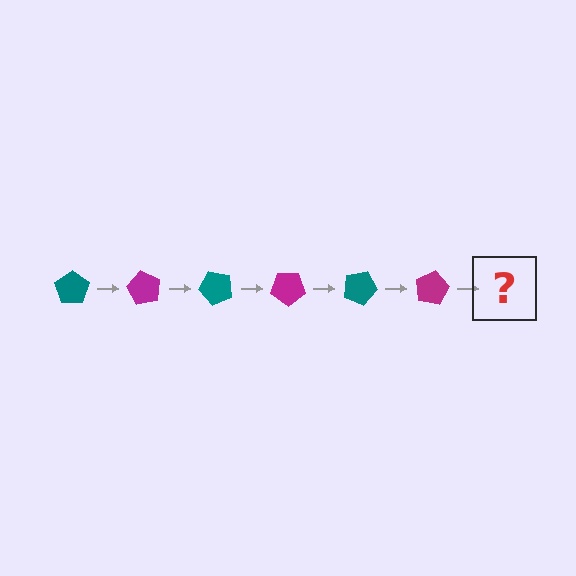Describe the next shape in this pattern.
It should be a teal pentagon, rotated 360 degrees from the start.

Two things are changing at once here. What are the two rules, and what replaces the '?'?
The two rules are that it rotates 60 degrees each step and the color cycles through teal and magenta. The '?' should be a teal pentagon, rotated 360 degrees from the start.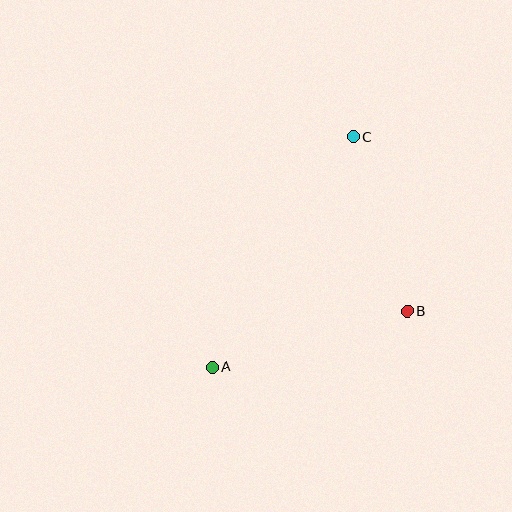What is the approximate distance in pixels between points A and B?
The distance between A and B is approximately 203 pixels.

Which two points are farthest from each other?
Points A and C are farthest from each other.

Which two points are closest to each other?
Points B and C are closest to each other.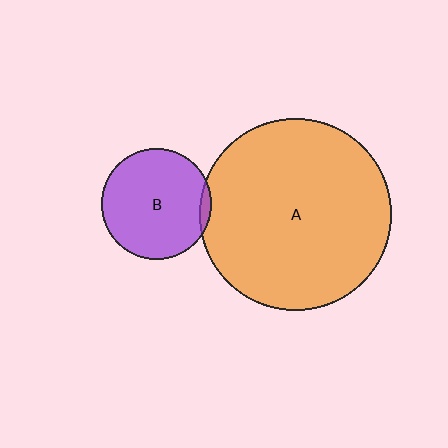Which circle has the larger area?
Circle A (orange).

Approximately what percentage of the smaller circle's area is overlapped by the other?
Approximately 5%.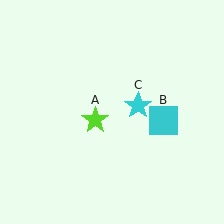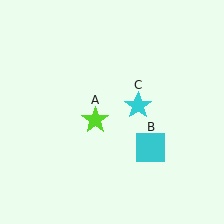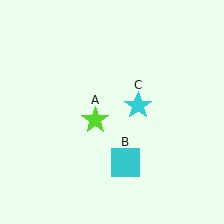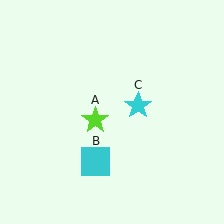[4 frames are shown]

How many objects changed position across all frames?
1 object changed position: cyan square (object B).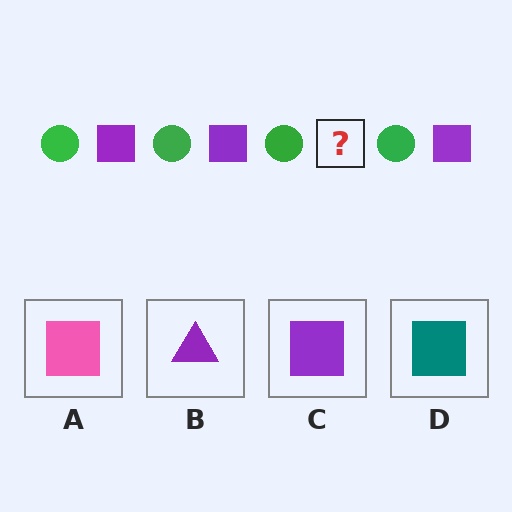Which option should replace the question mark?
Option C.